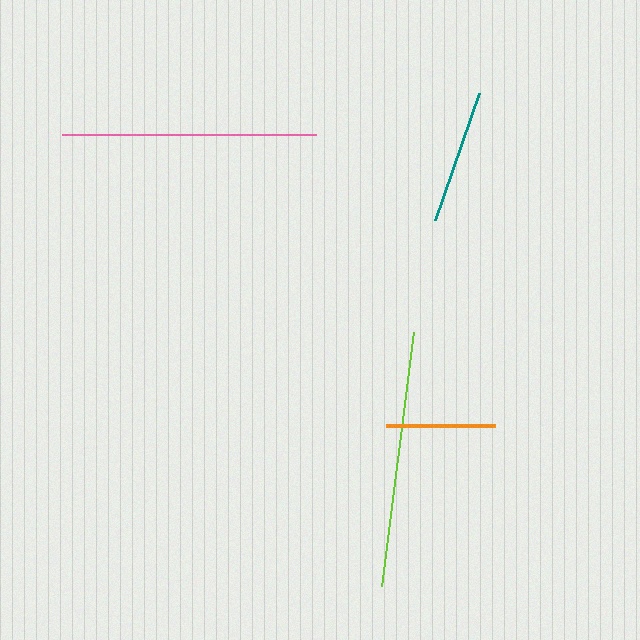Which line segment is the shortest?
The orange line is the shortest at approximately 109 pixels.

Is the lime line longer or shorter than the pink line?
The lime line is longer than the pink line.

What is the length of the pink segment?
The pink segment is approximately 254 pixels long.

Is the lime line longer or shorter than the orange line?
The lime line is longer than the orange line.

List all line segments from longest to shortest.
From longest to shortest: lime, pink, teal, orange.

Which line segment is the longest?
The lime line is the longest at approximately 255 pixels.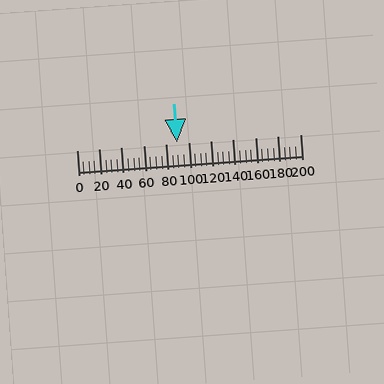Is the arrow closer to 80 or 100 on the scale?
The arrow is closer to 80.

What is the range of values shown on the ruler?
The ruler shows values from 0 to 200.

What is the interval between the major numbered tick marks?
The major tick marks are spaced 20 units apart.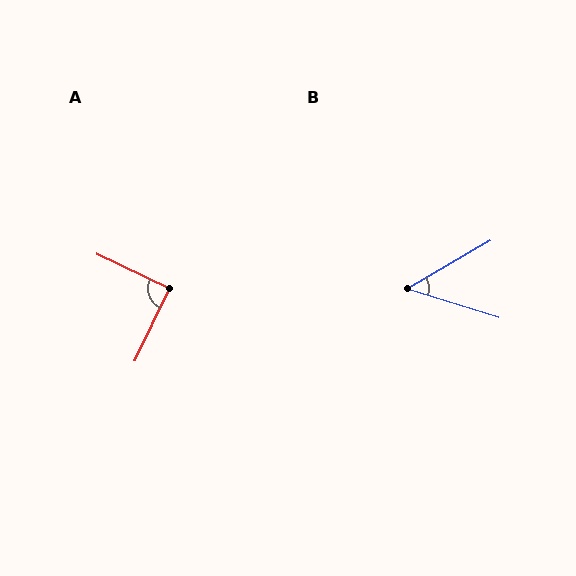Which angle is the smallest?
B, at approximately 48 degrees.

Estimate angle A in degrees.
Approximately 90 degrees.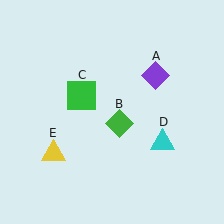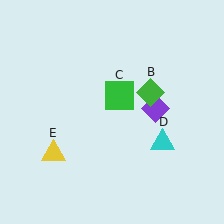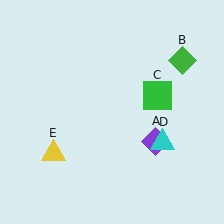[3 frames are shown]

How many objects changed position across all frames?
3 objects changed position: purple diamond (object A), green diamond (object B), green square (object C).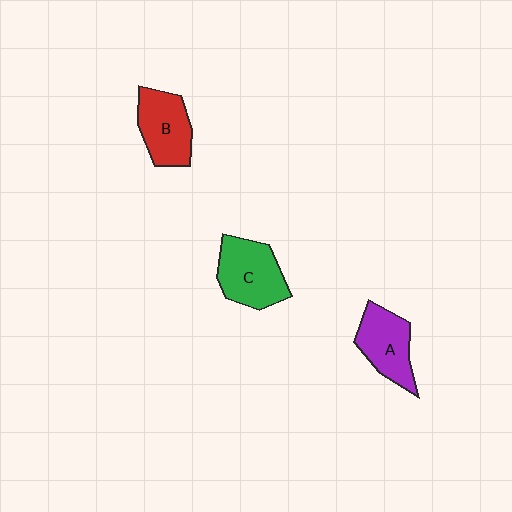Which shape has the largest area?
Shape C (green).